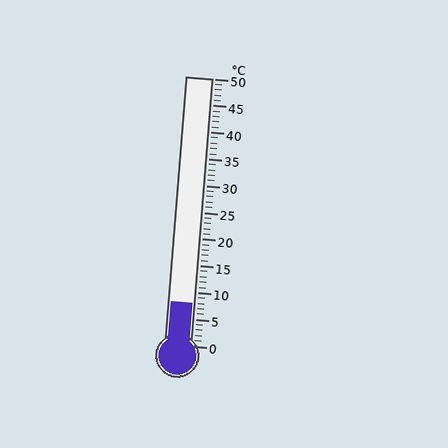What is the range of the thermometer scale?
The thermometer scale ranges from 0°C to 50°C.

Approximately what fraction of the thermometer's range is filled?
The thermometer is filled to approximately 15% of its range.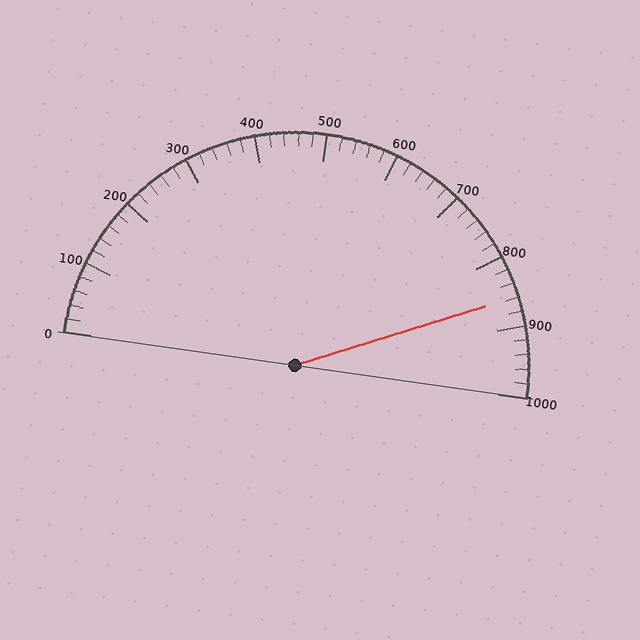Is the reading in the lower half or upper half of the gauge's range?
The reading is in the upper half of the range (0 to 1000).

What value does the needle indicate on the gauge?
The needle indicates approximately 860.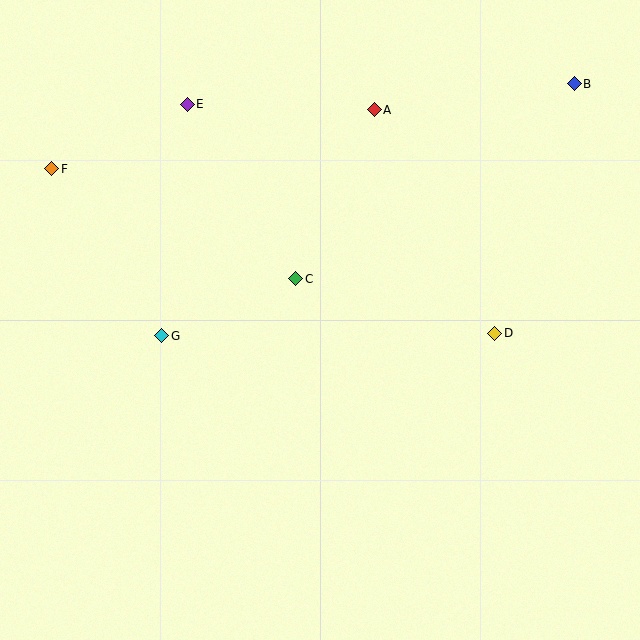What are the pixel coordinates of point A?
Point A is at (374, 110).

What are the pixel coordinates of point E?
Point E is at (187, 104).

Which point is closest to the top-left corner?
Point F is closest to the top-left corner.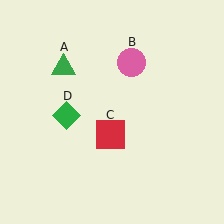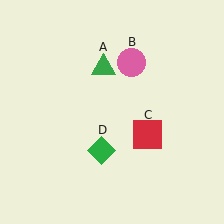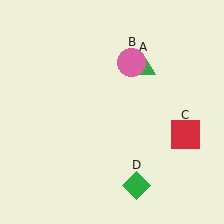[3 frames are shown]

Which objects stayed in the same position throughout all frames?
Pink circle (object B) remained stationary.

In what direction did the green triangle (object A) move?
The green triangle (object A) moved right.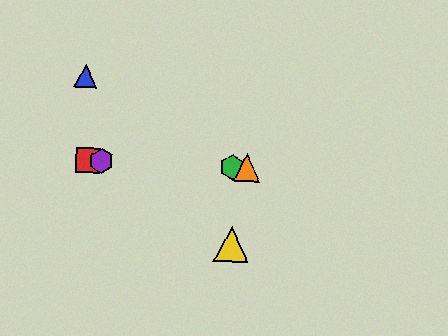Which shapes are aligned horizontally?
The red square, the green hexagon, the purple hexagon, the orange triangle are aligned horizontally.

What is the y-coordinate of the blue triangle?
The blue triangle is at y≈76.